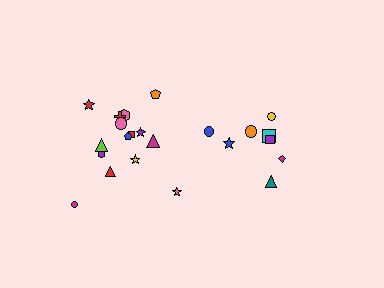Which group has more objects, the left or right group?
The left group.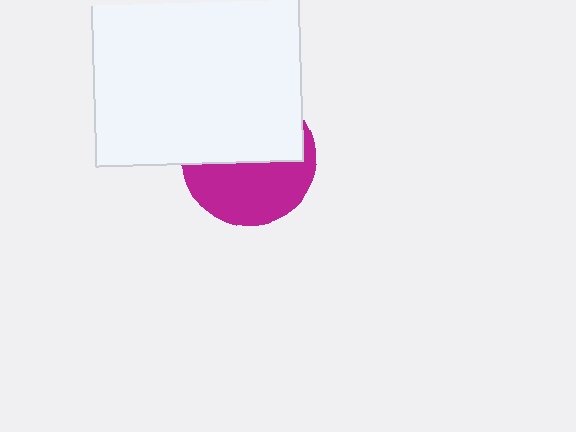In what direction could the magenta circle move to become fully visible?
The magenta circle could move down. That would shift it out from behind the white square entirely.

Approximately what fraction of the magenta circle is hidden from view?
Roughly 51% of the magenta circle is hidden behind the white square.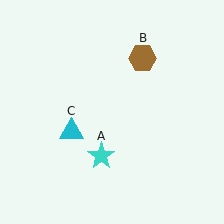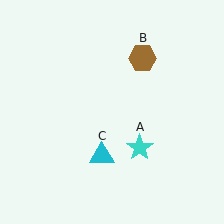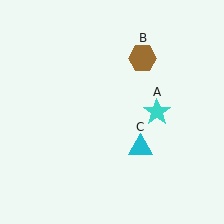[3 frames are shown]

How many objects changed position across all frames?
2 objects changed position: cyan star (object A), cyan triangle (object C).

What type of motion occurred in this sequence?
The cyan star (object A), cyan triangle (object C) rotated counterclockwise around the center of the scene.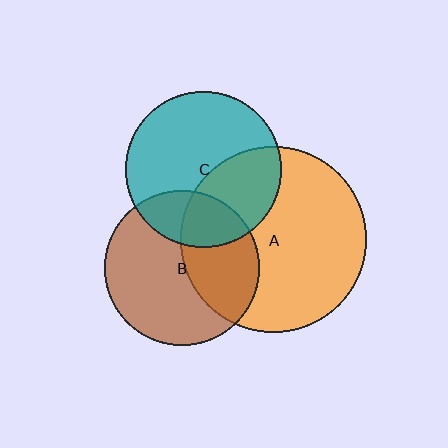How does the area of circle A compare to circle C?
Approximately 1.4 times.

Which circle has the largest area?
Circle A (orange).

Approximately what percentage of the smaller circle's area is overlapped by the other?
Approximately 40%.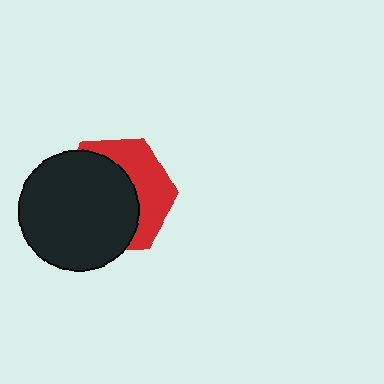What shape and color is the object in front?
The object in front is a black circle.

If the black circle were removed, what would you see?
You would see the complete red hexagon.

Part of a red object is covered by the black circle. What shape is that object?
It is a hexagon.